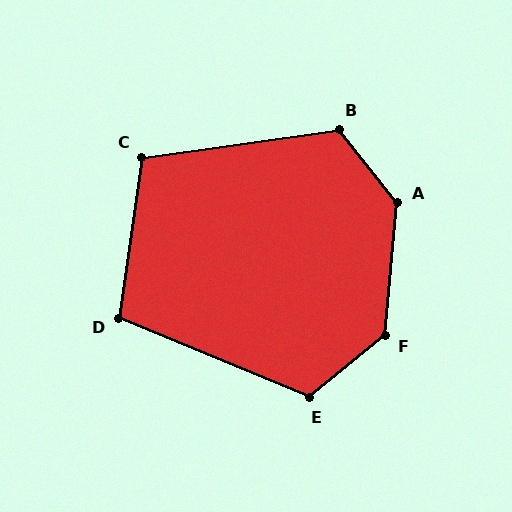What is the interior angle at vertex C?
Approximately 106 degrees (obtuse).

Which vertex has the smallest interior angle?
D, at approximately 104 degrees.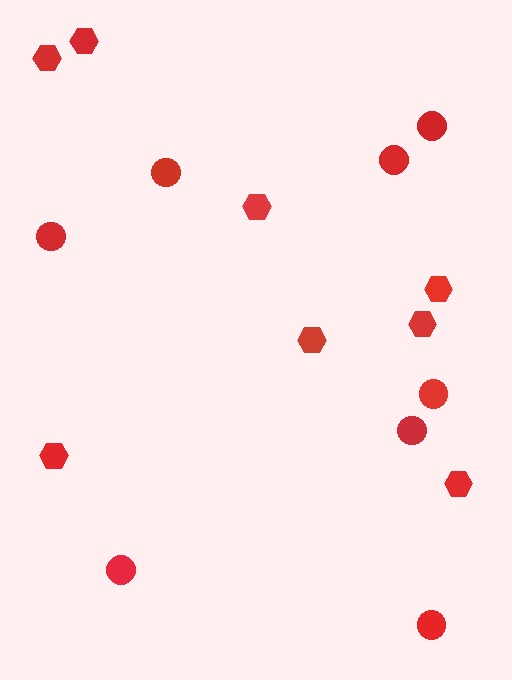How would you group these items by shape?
There are 2 groups: one group of hexagons (8) and one group of circles (8).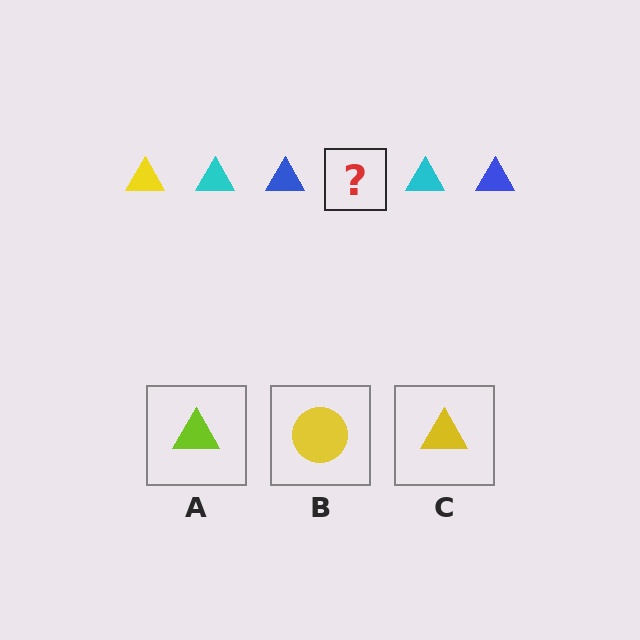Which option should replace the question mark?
Option C.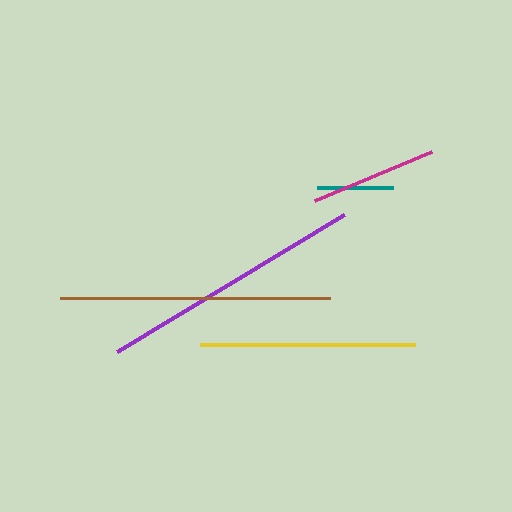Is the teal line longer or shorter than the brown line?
The brown line is longer than the teal line.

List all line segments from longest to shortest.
From longest to shortest: brown, purple, yellow, magenta, teal.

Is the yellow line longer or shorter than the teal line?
The yellow line is longer than the teal line.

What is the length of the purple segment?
The purple segment is approximately 265 pixels long.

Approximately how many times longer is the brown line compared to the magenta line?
The brown line is approximately 2.1 times the length of the magenta line.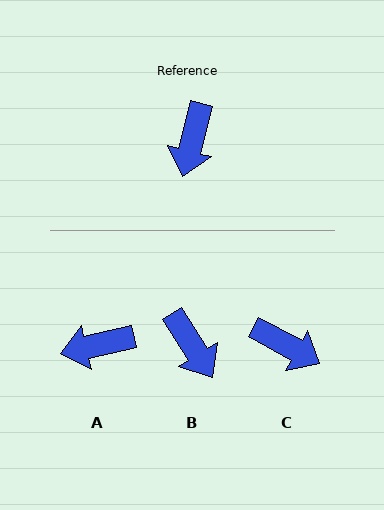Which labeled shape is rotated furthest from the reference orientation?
C, about 76 degrees away.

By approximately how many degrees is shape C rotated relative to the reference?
Approximately 76 degrees counter-clockwise.